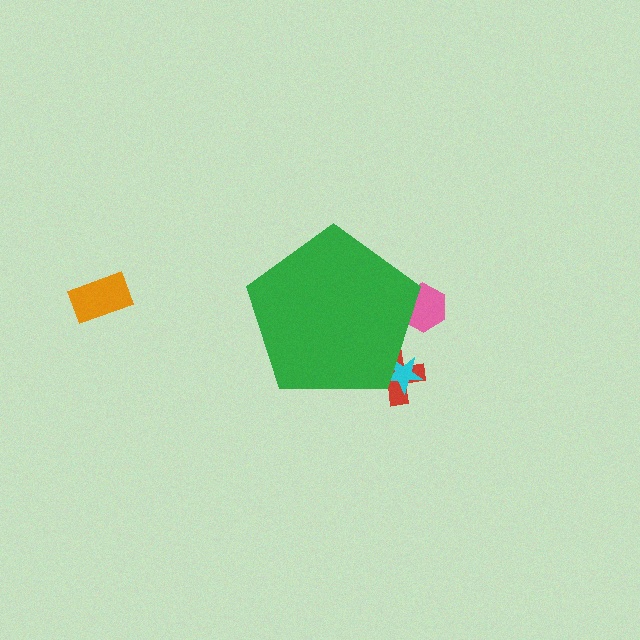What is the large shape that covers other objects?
A green pentagon.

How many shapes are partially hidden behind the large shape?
3 shapes are partially hidden.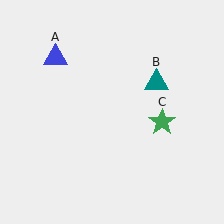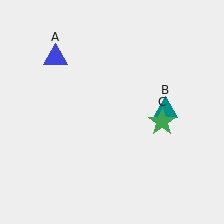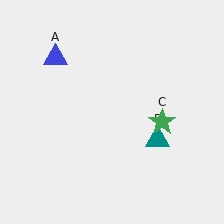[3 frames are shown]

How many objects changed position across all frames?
1 object changed position: teal triangle (object B).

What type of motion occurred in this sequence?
The teal triangle (object B) rotated clockwise around the center of the scene.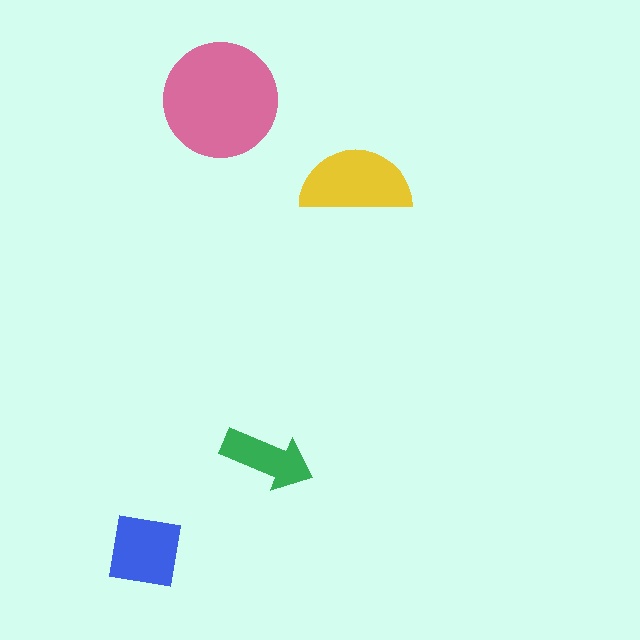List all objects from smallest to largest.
The green arrow, the blue square, the yellow semicircle, the pink circle.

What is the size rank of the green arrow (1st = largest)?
4th.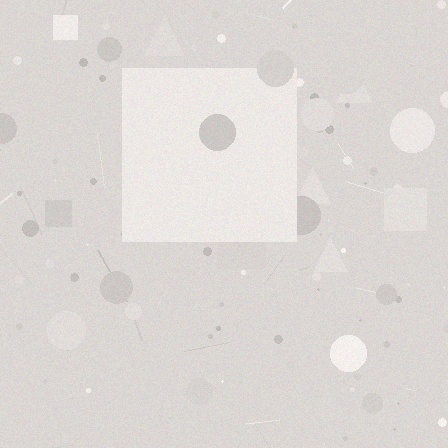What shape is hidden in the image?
A square is hidden in the image.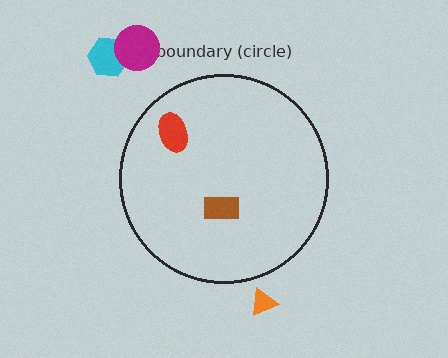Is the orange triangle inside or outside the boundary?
Outside.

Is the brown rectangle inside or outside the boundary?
Inside.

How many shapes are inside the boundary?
2 inside, 3 outside.